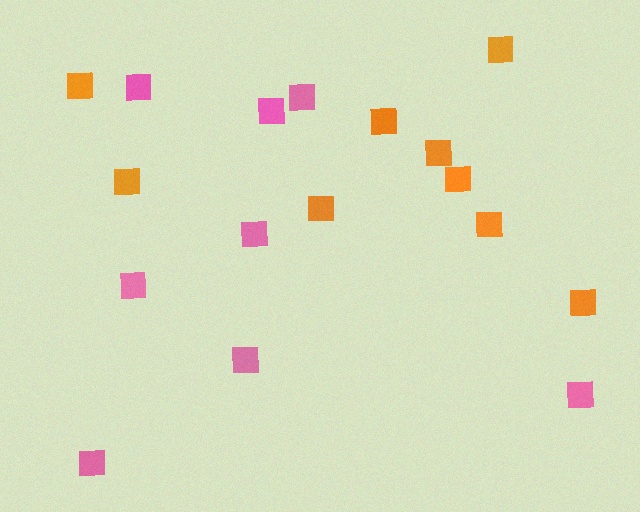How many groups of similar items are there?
There are 2 groups: one group of pink squares (8) and one group of orange squares (9).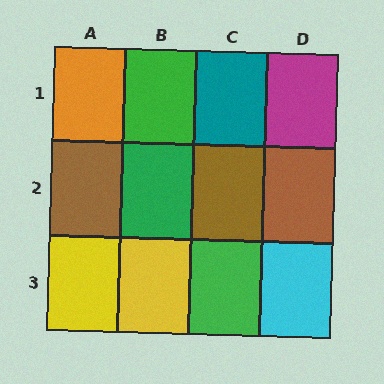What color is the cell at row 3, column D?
Cyan.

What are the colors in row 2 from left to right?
Brown, green, brown, brown.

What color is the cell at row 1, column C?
Teal.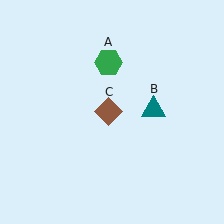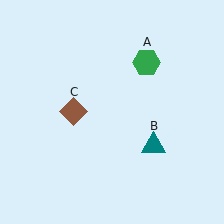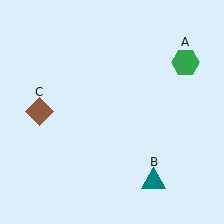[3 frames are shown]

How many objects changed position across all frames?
3 objects changed position: green hexagon (object A), teal triangle (object B), brown diamond (object C).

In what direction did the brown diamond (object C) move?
The brown diamond (object C) moved left.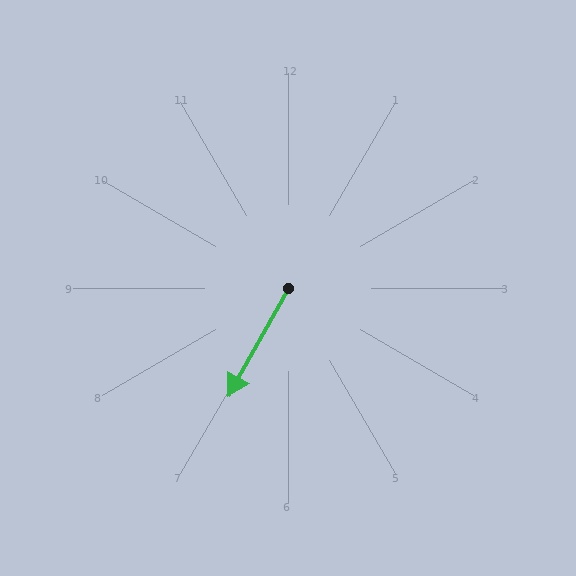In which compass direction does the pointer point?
Southwest.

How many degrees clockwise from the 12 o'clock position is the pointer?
Approximately 209 degrees.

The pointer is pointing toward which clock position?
Roughly 7 o'clock.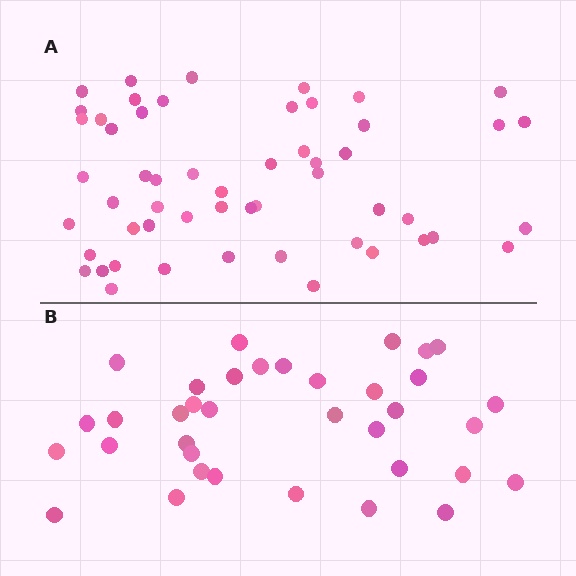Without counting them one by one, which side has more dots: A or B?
Region A (the top region) has more dots.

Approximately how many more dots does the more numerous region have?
Region A has approximately 20 more dots than region B.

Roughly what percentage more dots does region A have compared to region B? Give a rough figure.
About 50% more.